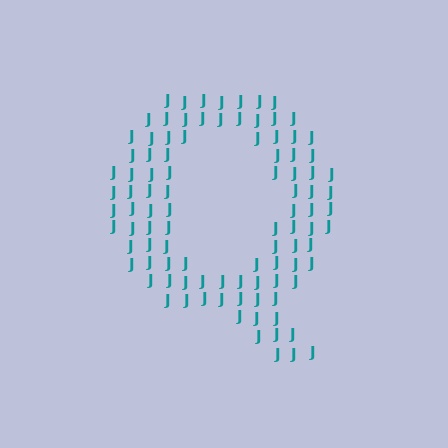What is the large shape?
The large shape is the letter Q.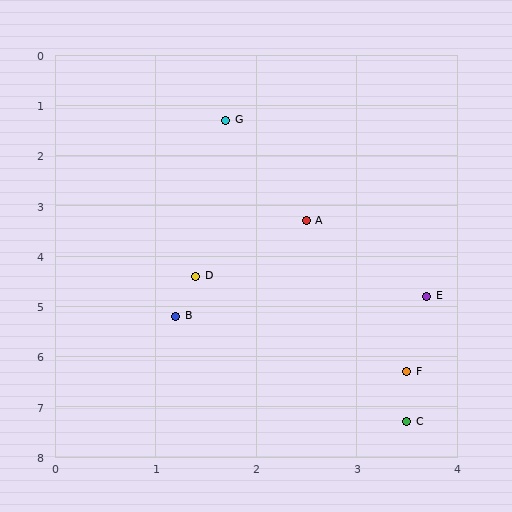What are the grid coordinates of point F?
Point F is at approximately (3.5, 6.3).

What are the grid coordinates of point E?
Point E is at approximately (3.7, 4.8).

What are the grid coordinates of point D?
Point D is at approximately (1.4, 4.4).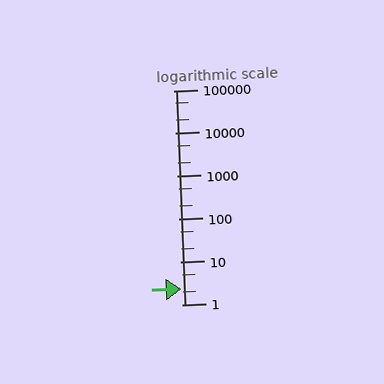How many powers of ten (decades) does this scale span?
The scale spans 5 decades, from 1 to 100000.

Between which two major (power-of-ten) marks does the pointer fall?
The pointer is between 1 and 10.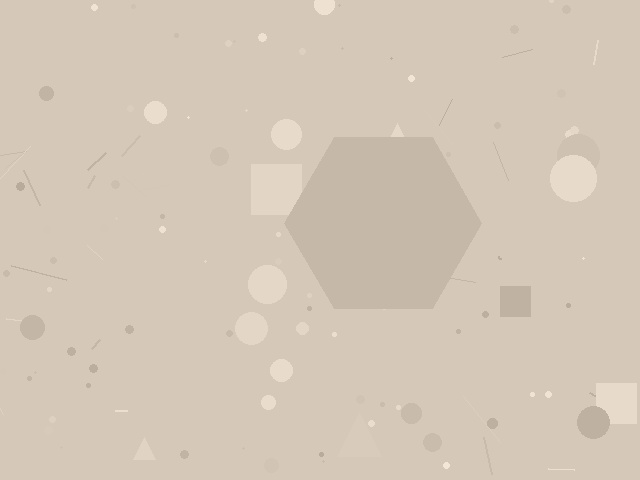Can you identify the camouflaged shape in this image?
The camouflaged shape is a hexagon.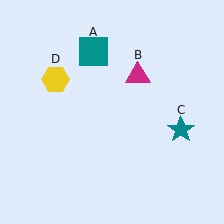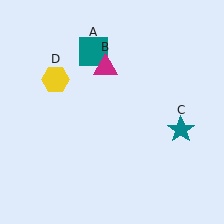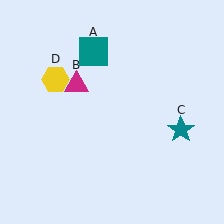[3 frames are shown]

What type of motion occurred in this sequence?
The magenta triangle (object B) rotated counterclockwise around the center of the scene.